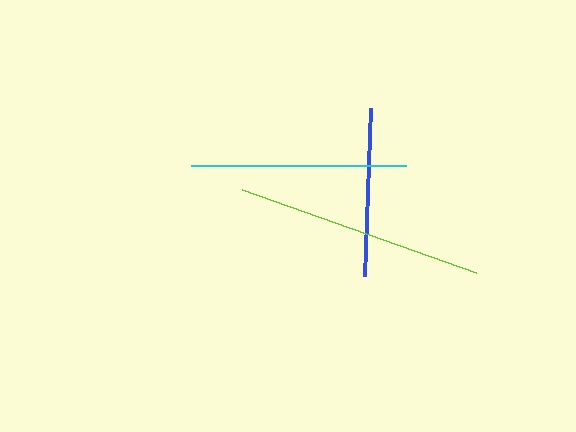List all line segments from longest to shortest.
From longest to shortest: lime, cyan, blue.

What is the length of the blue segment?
The blue segment is approximately 168 pixels long.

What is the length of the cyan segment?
The cyan segment is approximately 214 pixels long.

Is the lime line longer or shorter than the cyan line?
The lime line is longer than the cyan line.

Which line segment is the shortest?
The blue line is the shortest at approximately 168 pixels.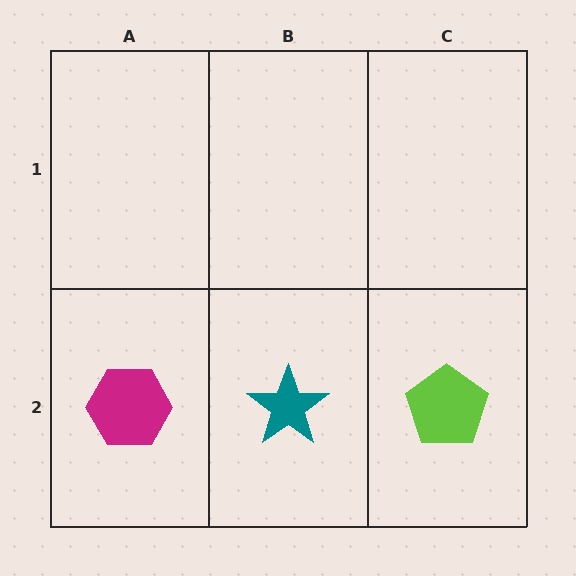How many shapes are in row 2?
3 shapes.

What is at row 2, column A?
A magenta hexagon.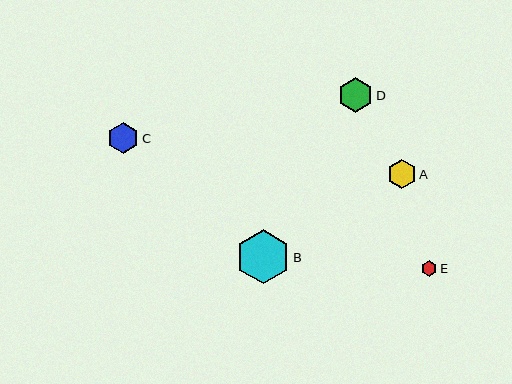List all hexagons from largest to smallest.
From largest to smallest: B, D, C, A, E.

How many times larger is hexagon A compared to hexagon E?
Hexagon A is approximately 1.8 times the size of hexagon E.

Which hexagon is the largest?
Hexagon B is the largest with a size of approximately 54 pixels.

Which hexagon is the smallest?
Hexagon E is the smallest with a size of approximately 16 pixels.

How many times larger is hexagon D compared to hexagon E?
Hexagon D is approximately 2.2 times the size of hexagon E.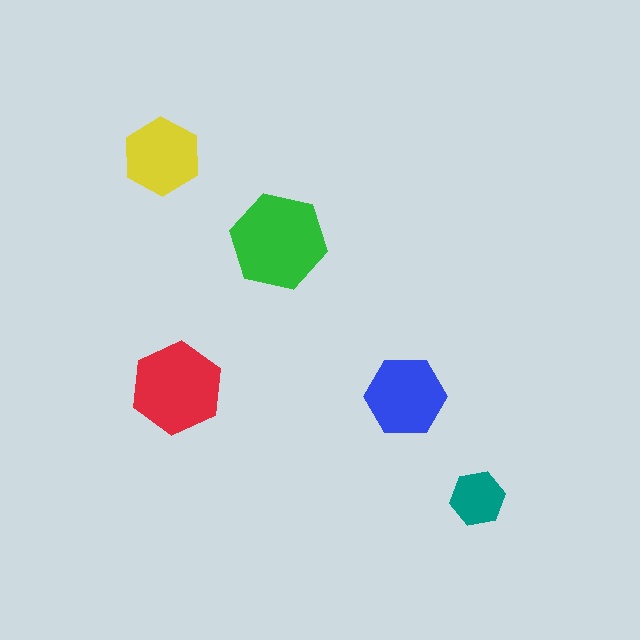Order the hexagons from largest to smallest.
the green one, the red one, the blue one, the yellow one, the teal one.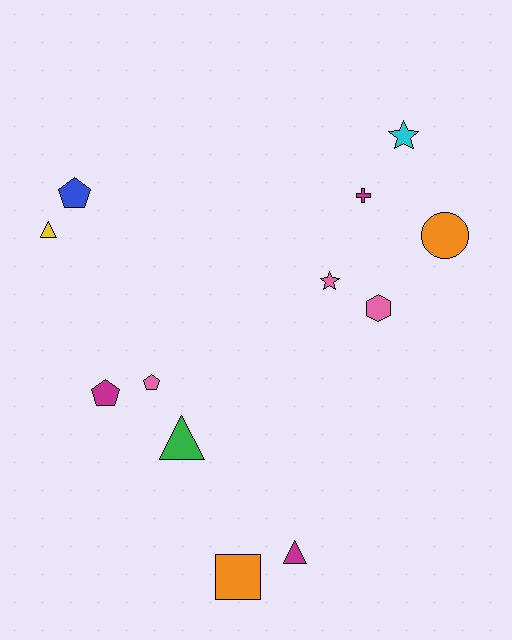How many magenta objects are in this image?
There are 3 magenta objects.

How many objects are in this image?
There are 12 objects.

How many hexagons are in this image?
There is 1 hexagon.